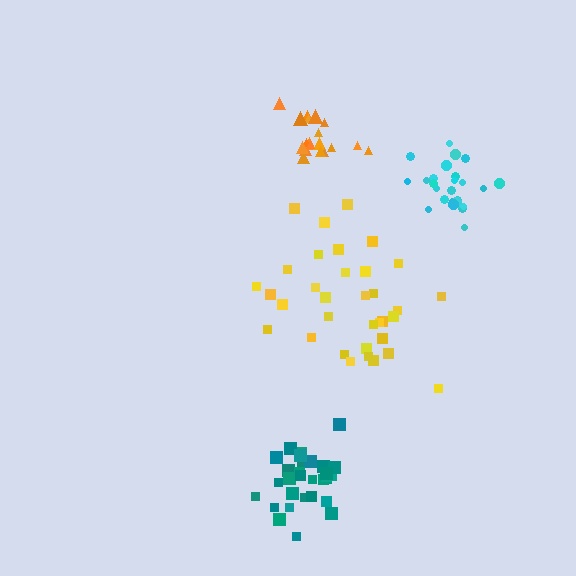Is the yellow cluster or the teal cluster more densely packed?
Teal.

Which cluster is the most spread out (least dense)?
Yellow.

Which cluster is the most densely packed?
Teal.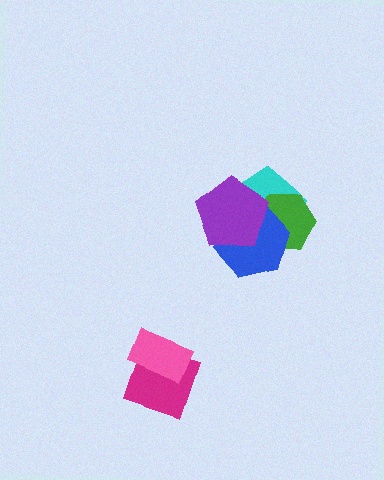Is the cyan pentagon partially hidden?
Yes, it is partially covered by another shape.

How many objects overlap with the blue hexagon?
3 objects overlap with the blue hexagon.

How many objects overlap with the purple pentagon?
3 objects overlap with the purple pentagon.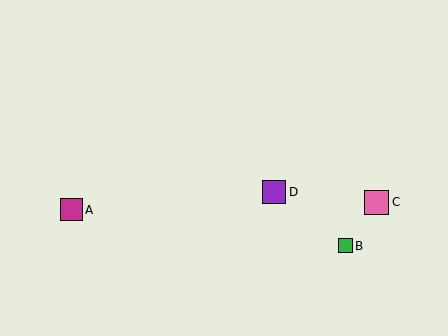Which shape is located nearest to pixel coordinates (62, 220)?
The magenta square (labeled A) at (72, 210) is nearest to that location.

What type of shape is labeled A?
Shape A is a magenta square.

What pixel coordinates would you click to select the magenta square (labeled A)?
Click at (72, 210) to select the magenta square A.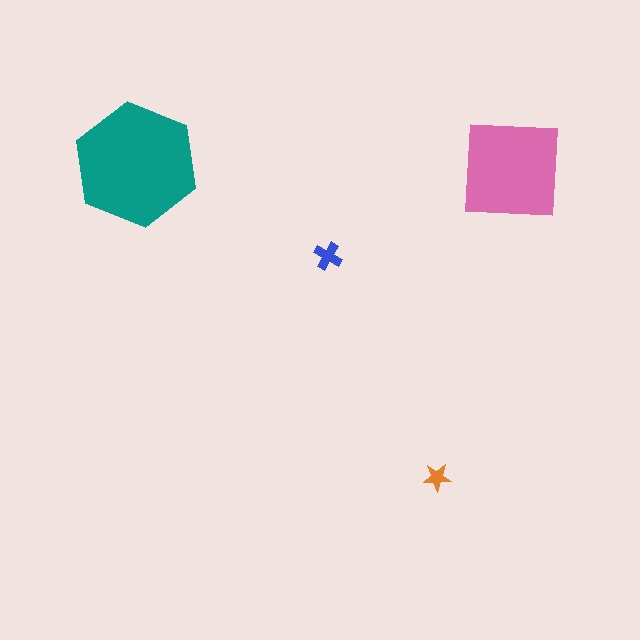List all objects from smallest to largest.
The orange star, the blue cross, the pink square, the teal hexagon.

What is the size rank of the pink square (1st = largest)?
2nd.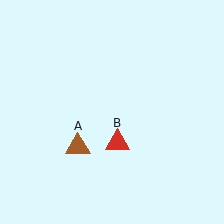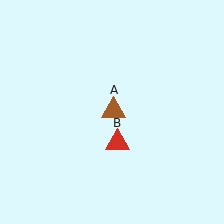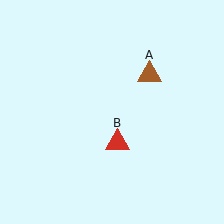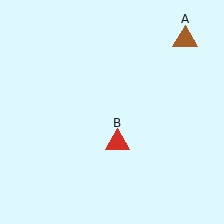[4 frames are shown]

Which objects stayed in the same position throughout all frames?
Red triangle (object B) remained stationary.